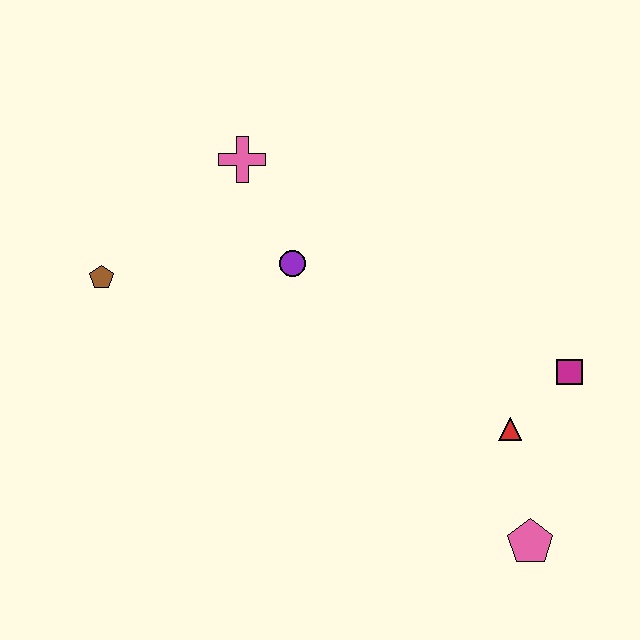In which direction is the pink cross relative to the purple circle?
The pink cross is above the purple circle.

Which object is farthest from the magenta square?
The brown pentagon is farthest from the magenta square.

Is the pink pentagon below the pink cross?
Yes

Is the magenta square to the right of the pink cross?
Yes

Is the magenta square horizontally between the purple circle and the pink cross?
No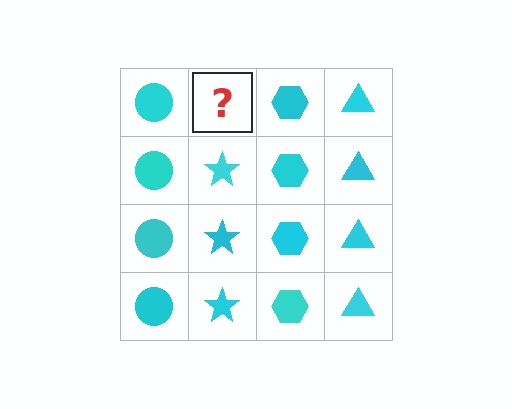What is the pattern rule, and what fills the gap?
The rule is that each column has a consistent shape. The gap should be filled with a cyan star.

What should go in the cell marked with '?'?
The missing cell should contain a cyan star.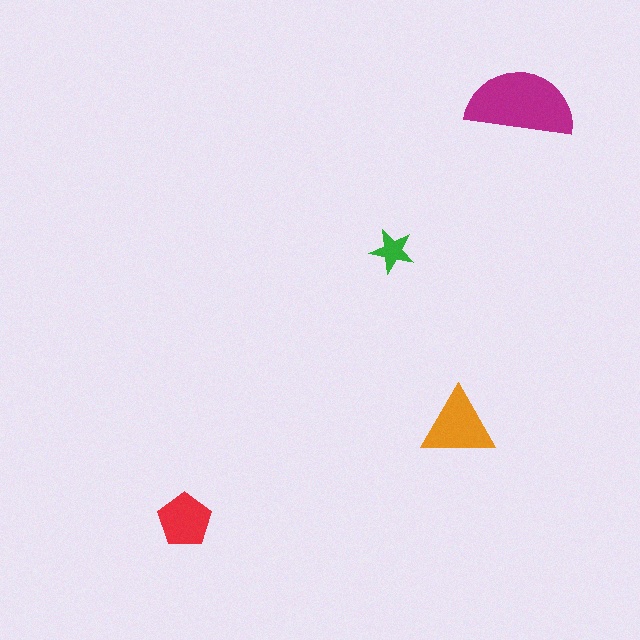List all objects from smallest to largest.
The green star, the red pentagon, the orange triangle, the magenta semicircle.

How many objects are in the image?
There are 4 objects in the image.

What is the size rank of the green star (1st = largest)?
4th.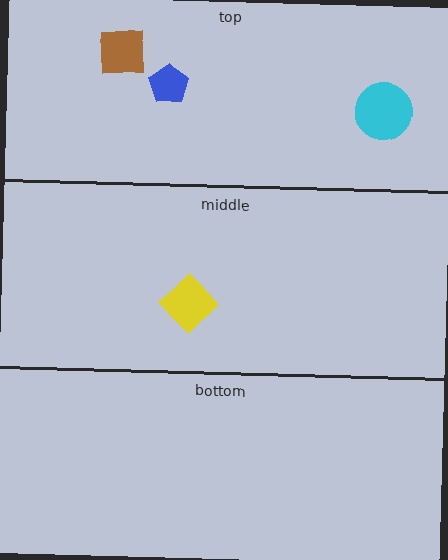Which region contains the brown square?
The top region.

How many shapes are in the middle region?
1.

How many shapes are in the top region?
3.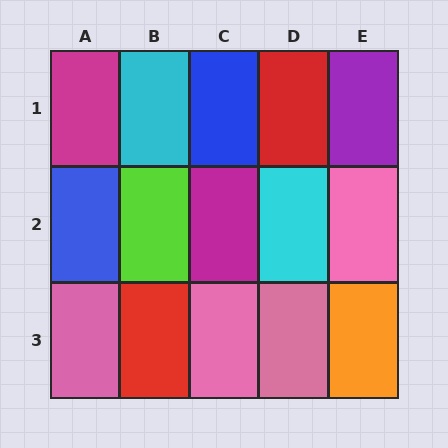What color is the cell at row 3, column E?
Orange.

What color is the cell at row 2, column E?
Pink.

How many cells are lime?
1 cell is lime.